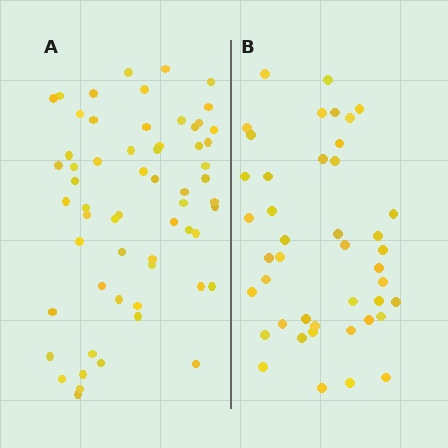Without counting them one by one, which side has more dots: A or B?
Region A (the left region) has more dots.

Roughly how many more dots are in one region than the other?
Region A has approximately 15 more dots than region B.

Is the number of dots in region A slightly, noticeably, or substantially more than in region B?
Region A has noticeably more, but not dramatically so. The ratio is roughly 1.4 to 1.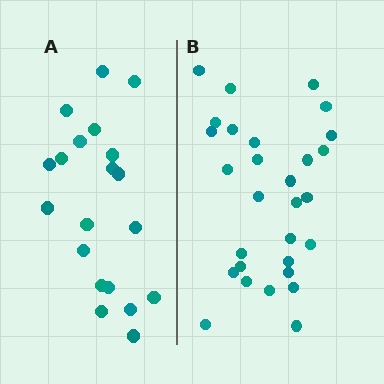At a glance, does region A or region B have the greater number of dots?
Region B (the right region) has more dots.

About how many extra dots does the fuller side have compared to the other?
Region B has roughly 8 or so more dots than region A.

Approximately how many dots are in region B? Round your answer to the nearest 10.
About 30 dots. (The exact count is 29, which rounds to 30.)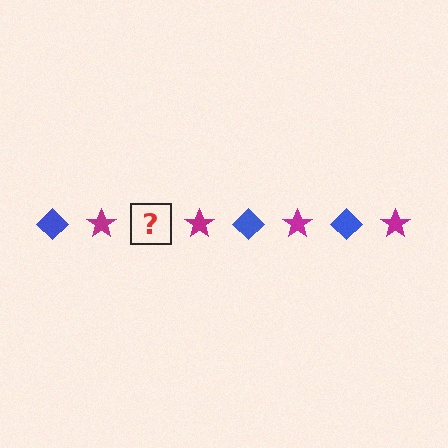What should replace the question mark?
The question mark should be replaced with a blue diamond.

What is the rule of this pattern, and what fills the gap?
The rule is that the pattern alternates between blue diamond and magenta star. The gap should be filled with a blue diamond.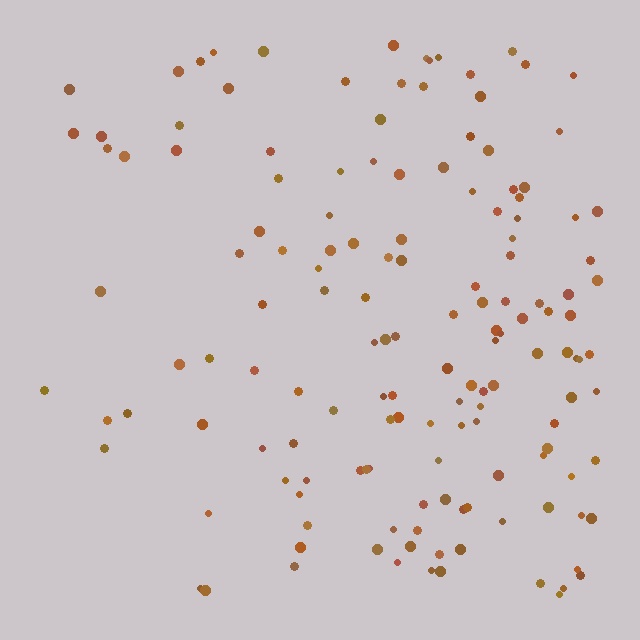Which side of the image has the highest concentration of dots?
The right.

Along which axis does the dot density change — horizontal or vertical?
Horizontal.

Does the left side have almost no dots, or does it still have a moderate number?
Still a moderate number, just noticeably fewer than the right.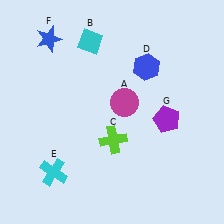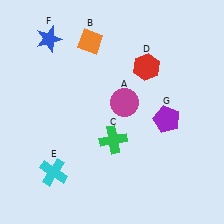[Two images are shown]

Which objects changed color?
B changed from cyan to orange. C changed from lime to green. D changed from blue to red.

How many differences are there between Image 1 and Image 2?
There are 3 differences between the two images.